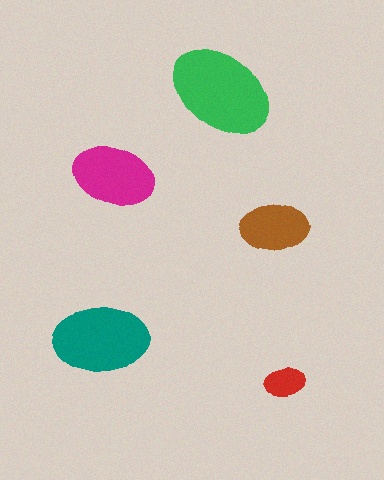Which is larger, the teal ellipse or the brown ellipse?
The teal one.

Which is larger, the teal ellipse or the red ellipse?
The teal one.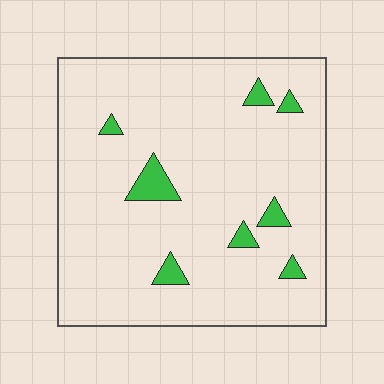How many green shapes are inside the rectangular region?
8.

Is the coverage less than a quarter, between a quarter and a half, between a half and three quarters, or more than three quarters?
Less than a quarter.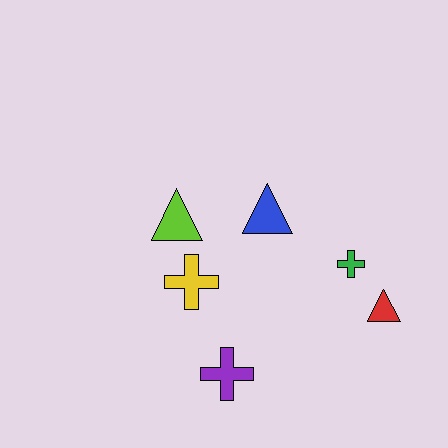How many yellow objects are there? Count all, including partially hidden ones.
There is 1 yellow object.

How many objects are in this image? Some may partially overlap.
There are 6 objects.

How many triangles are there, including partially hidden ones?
There are 3 triangles.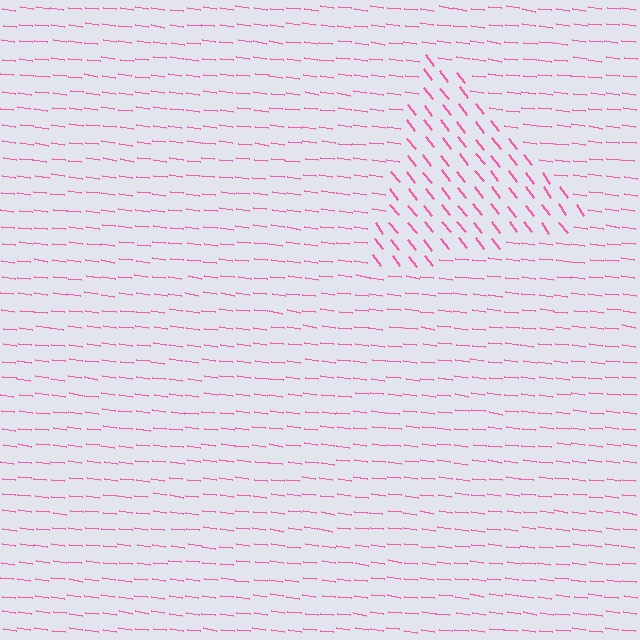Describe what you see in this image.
The image is filled with small pink line segments. A triangle region in the image has lines oriented differently from the surrounding lines, creating a visible texture boundary.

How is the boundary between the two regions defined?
The boundary is defined purely by a change in line orientation (approximately 45 degrees difference). All lines are the same color and thickness.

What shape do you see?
I see a triangle.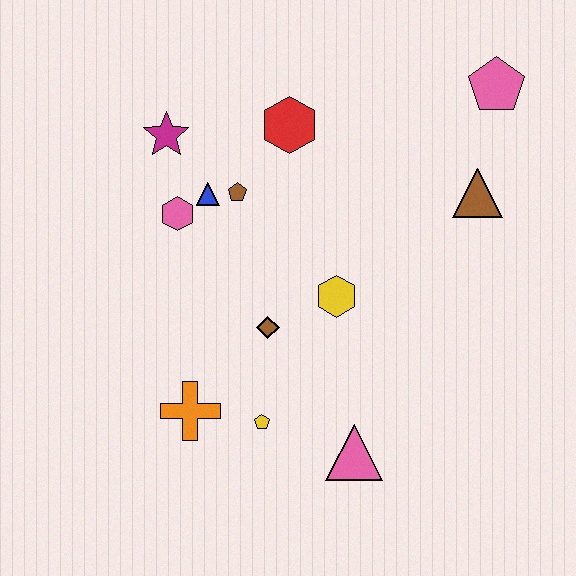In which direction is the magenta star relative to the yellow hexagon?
The magenta star is to the left of the yellow hexagon.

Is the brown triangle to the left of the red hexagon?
No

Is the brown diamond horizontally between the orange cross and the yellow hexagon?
Yes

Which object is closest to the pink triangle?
The yellow pentagon is closest to the pink triangle.